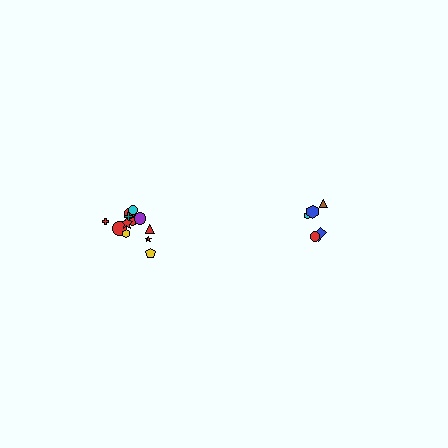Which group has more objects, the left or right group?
The left group.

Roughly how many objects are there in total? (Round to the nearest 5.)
Roughly 20 objects in total.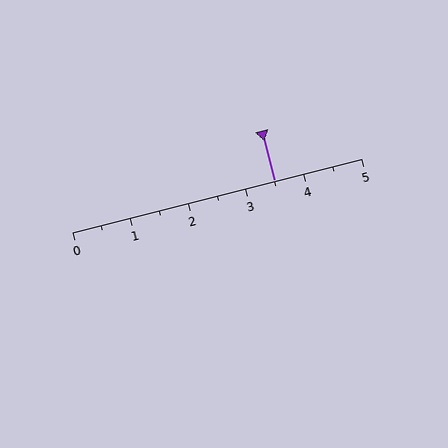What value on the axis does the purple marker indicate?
The marker indicates approximately 3.5.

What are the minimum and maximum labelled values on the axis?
The axis runs from 0 to 5.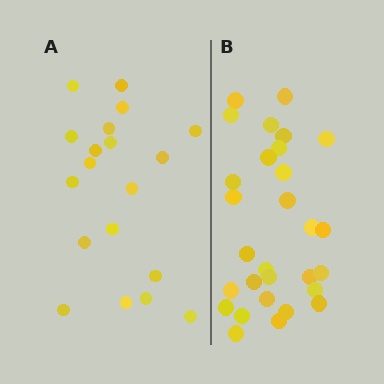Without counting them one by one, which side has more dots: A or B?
Region B (the right region) has more dots.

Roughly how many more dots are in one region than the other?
Region B has roughly 10 or so more dots than region A.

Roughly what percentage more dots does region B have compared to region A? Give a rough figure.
About 55% more.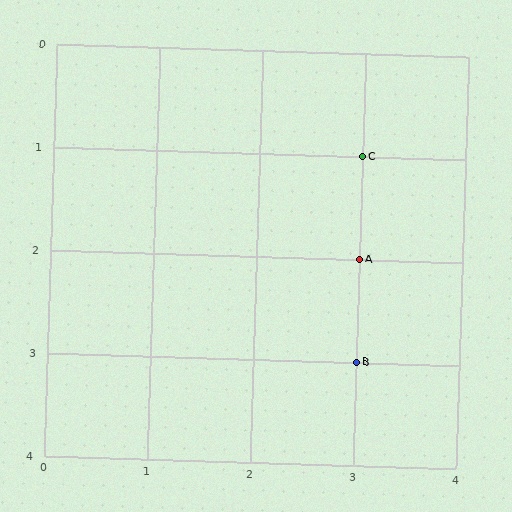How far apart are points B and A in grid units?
Points B and A are 1 row apart.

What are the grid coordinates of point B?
Point B is at grid coordinates (3, 3).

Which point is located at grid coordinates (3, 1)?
Point C is at (3, 1).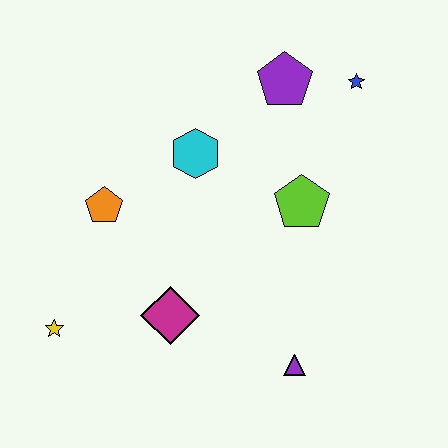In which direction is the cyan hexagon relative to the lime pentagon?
The cyan hexagon is to the left of the lime pentagon.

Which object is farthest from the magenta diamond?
The blue star is farthest from the magenta diamond.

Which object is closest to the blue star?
The purple pentagon is closest to the blue star.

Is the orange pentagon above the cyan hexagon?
No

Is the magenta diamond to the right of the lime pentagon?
No